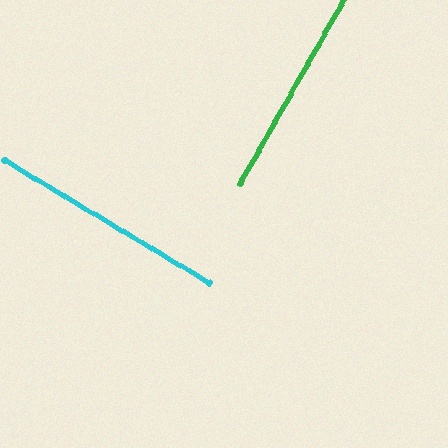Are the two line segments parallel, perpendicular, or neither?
Perpendicular — they meet at approximately 89°.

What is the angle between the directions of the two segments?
Approximately 89 degrees.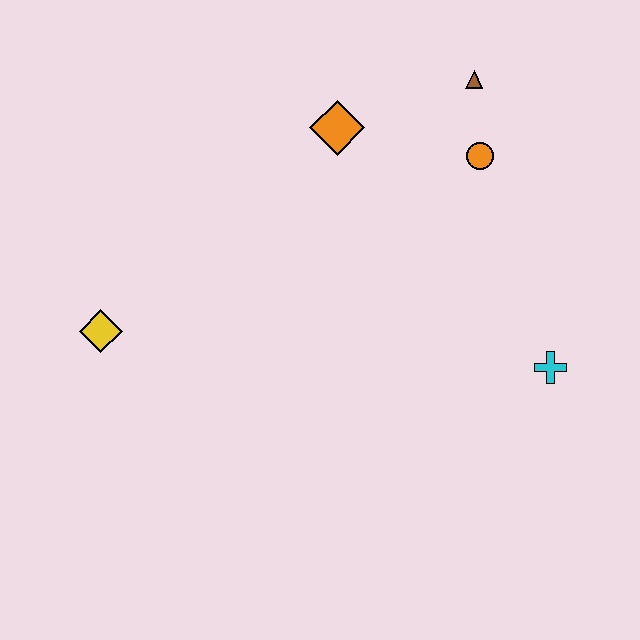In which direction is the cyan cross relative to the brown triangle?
The cyan cross is below the brown triangle.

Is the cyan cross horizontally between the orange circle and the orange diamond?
No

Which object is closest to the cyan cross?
The orange circle is closest to the cyan cross.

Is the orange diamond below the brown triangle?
Yes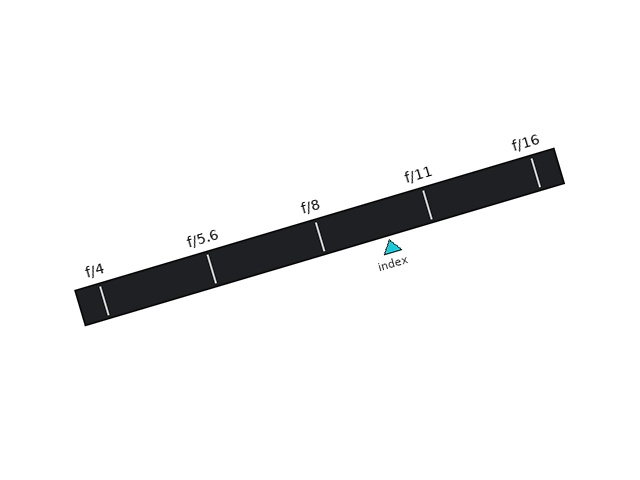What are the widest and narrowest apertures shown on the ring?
The widest aperture shown is f/4 and the narrowest is f/16.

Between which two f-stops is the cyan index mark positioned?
The index mark is between f/8 and f/11.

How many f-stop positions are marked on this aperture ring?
There are 5 f-stop positions marked.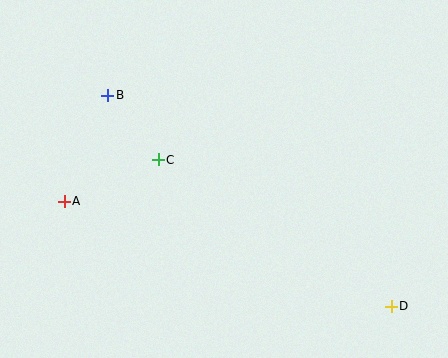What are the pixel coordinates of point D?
Point D is at (391, 306).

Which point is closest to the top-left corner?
Point B is closest to the top-left corner.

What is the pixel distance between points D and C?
The distance between D and C is 275 pixels.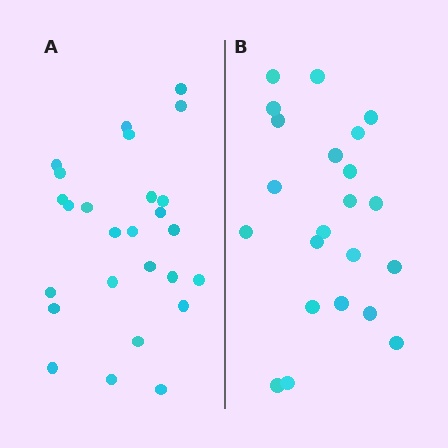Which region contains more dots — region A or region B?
Region A (the left region) has more dots.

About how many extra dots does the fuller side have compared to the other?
Region A has about 4 more dots than region B.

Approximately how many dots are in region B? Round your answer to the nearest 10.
About 20 dots. (The exact count is 22, which rounds to 20.)